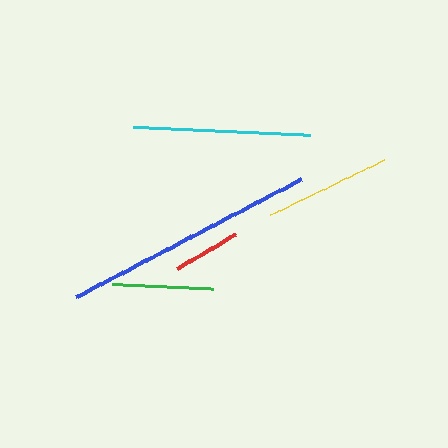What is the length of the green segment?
The green segment is approximately 101 pixels long.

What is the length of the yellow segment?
The yellow segment is approximately 127 pixels long.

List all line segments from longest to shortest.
From longest to shortest: blue, cyan, yellow, green, red.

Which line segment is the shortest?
The red line is the shortest at approximately 68 pixels.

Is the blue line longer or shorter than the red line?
The blue line is longer than the red line.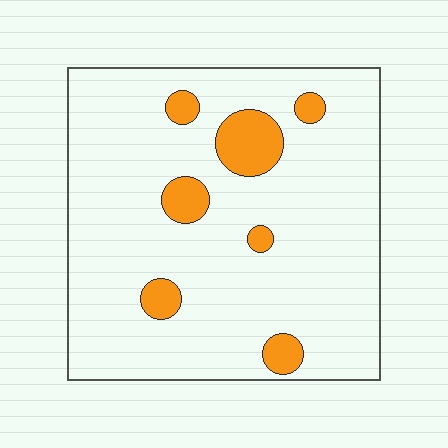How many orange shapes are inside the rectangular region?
7.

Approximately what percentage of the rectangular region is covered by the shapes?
Approximately 10%.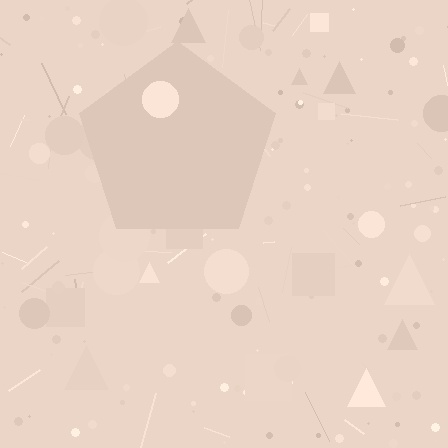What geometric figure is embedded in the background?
A pentagon is embedded in the background.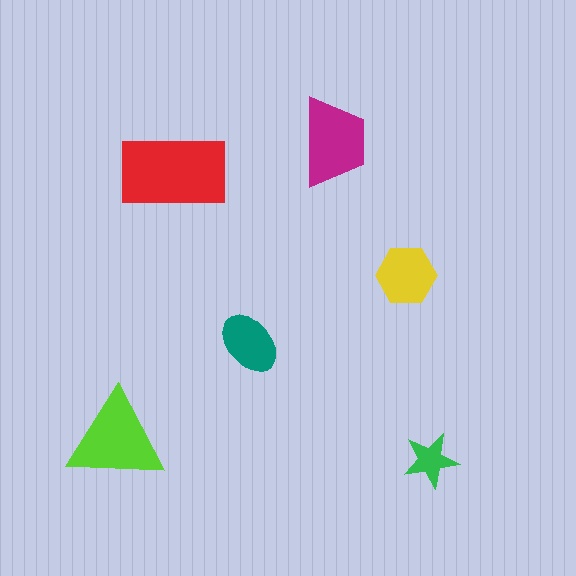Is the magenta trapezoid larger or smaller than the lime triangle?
Smaller.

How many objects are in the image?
There are 6 objects in the image.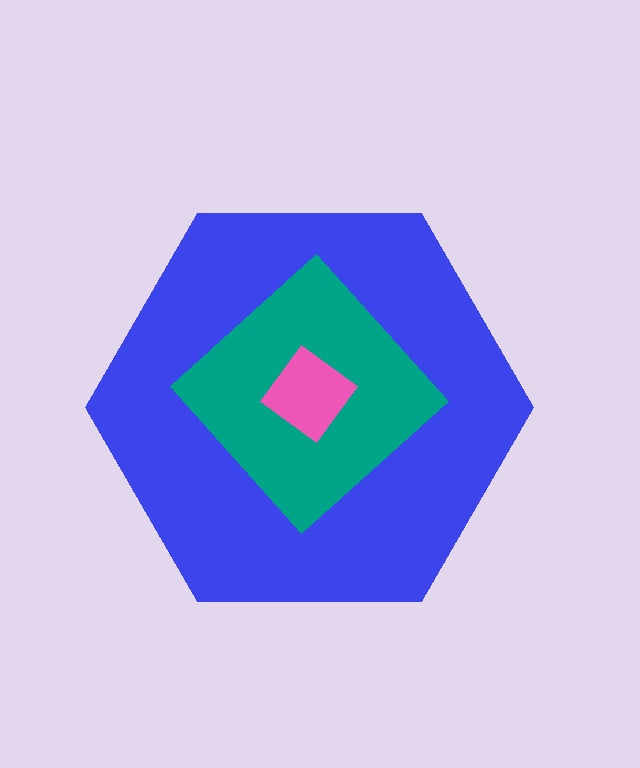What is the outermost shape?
The blue hexagon.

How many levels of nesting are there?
3.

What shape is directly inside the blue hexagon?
The teal diamond.